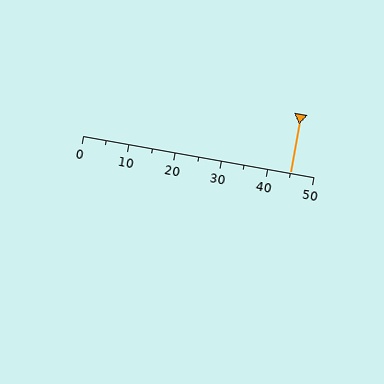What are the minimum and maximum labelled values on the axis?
The axis runs from 0 to 50.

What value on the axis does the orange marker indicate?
The marker indicates approximately 45.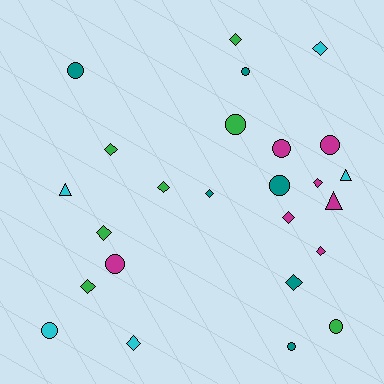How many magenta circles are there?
There are 3 magenta circles.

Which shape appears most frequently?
Diamond, with 12 objects.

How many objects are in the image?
There are 25 objects.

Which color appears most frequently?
Magenta, with 7 objects.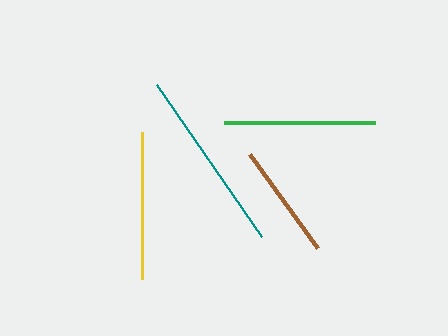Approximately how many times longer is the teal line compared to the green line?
The teal line is approximately 1.2 times the length of the green line.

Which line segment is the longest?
The teal line is the longest at approximately 185 pixels.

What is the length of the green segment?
The green segment is approximately 151 pixels long.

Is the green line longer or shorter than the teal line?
The teal line is longer than the green line.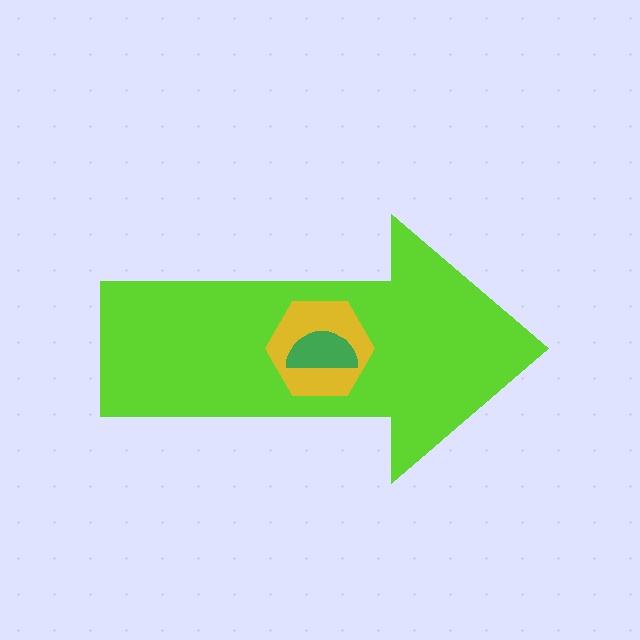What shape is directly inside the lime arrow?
The yellow hexagon.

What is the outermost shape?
The lime arrow.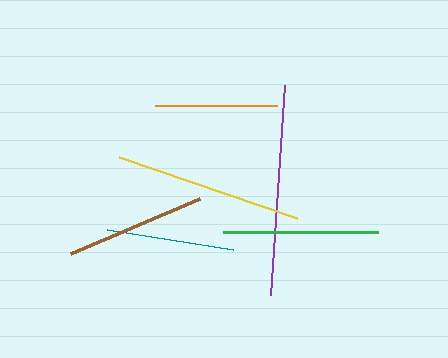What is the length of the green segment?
The green segment is approximately 155 pixels long.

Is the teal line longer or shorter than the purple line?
The purple line is longer than the teal line.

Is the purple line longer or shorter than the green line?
The purple line is longer than the green line.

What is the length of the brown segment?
The brown segment is approximately 141 pixels long.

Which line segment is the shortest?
The orange line is the shortest at approximately 122 pixels.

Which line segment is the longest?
The purple line is the longest at approximately 211 pixels.